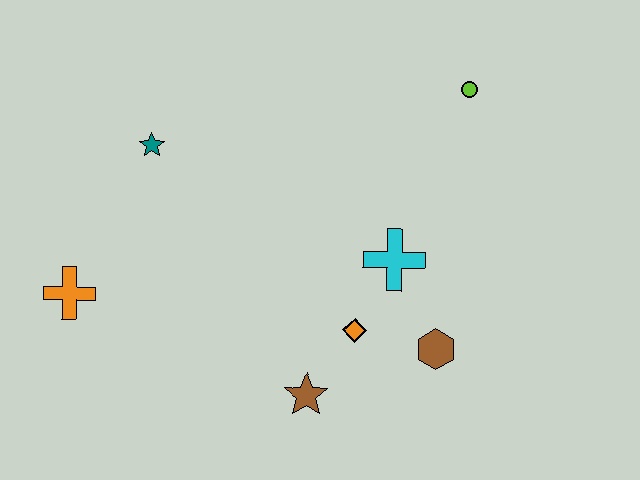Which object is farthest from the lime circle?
The orange cross is farthest from the lime circle.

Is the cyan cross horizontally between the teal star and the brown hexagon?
Yes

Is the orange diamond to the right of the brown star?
Yes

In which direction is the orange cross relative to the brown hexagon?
The orange cross is to the left of the brown hexagon.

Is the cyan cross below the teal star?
Yes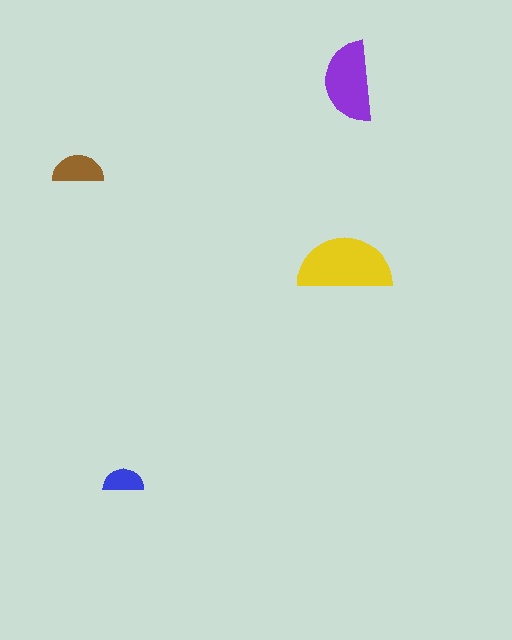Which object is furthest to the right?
The purple semicircle is rightmost.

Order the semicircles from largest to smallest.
the yellow one, the purple one, the brown one, the blue one.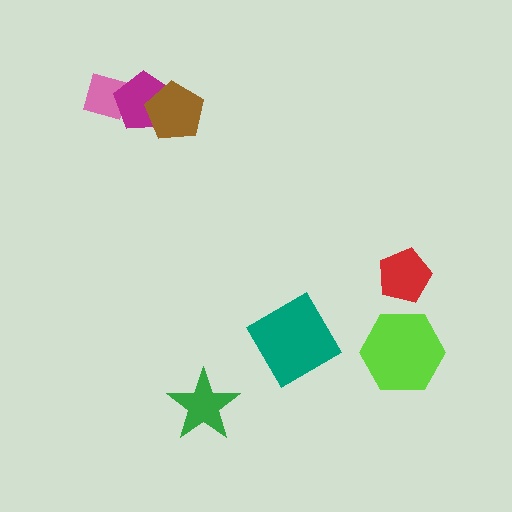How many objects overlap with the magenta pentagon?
2 objects overlap with the magenta pentagon.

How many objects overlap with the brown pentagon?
1 object overlaps with the brown pentagon.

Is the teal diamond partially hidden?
No, no other shape covers it.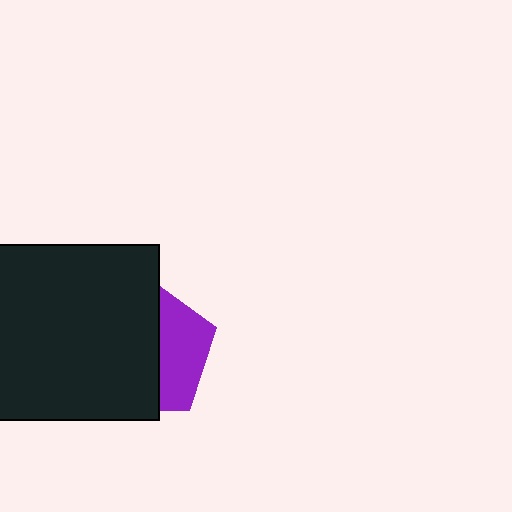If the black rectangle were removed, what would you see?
You would see the complete purple pentagon.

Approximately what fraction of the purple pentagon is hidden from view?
Roughly 63% of the purple pentagon is hidden behind the black rectangle.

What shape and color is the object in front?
The object in front is a black rectangle.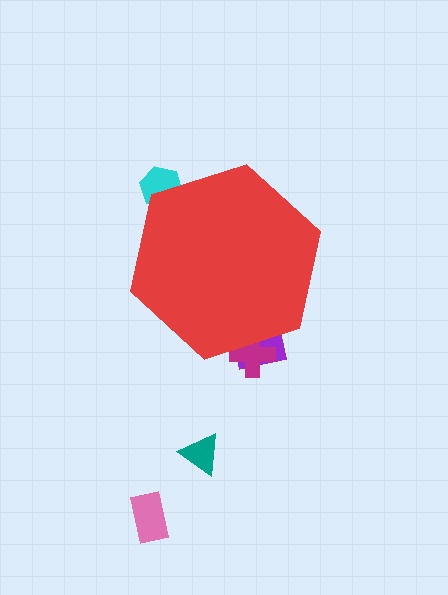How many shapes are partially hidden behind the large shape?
3 shapes are partially hidden.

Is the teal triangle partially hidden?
No, the teal triangle is fully visible.